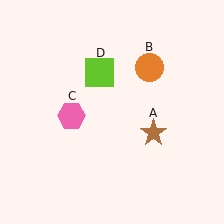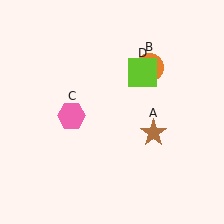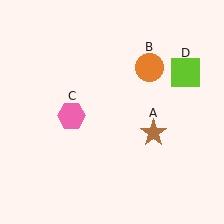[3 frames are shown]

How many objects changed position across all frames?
1 object changed position: lime square (object D).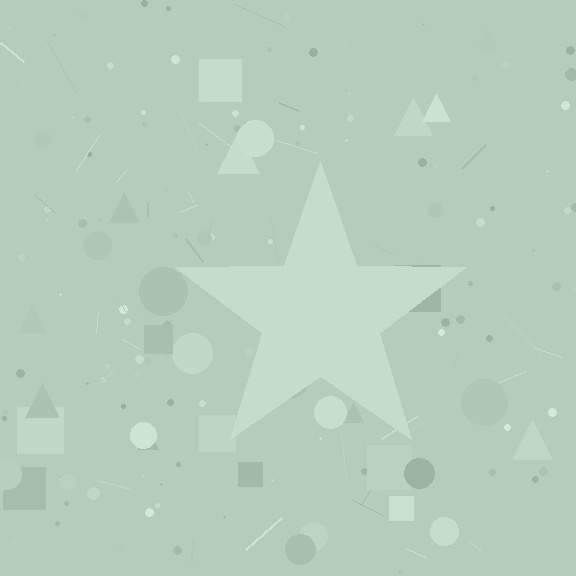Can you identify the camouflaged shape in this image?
The camouflaged shape is a star.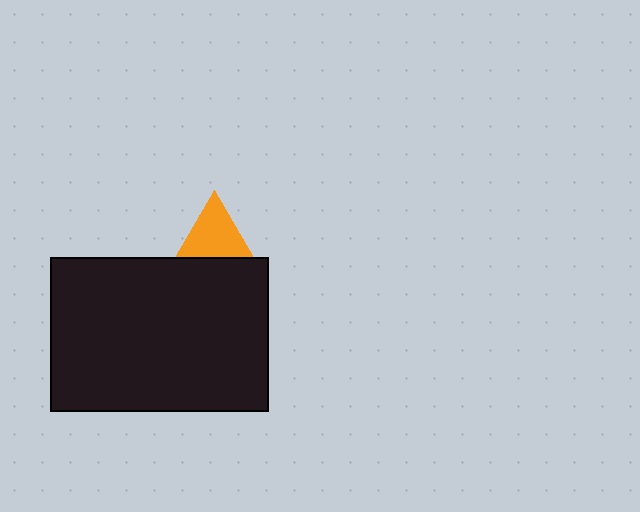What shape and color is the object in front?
The object in front is a black rectangle.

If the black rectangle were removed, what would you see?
You would see the complete orange triangle.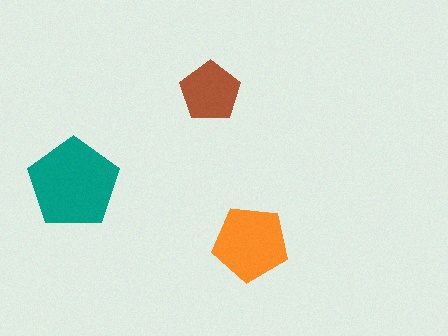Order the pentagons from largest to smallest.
the teal one, the orange one, the brown one.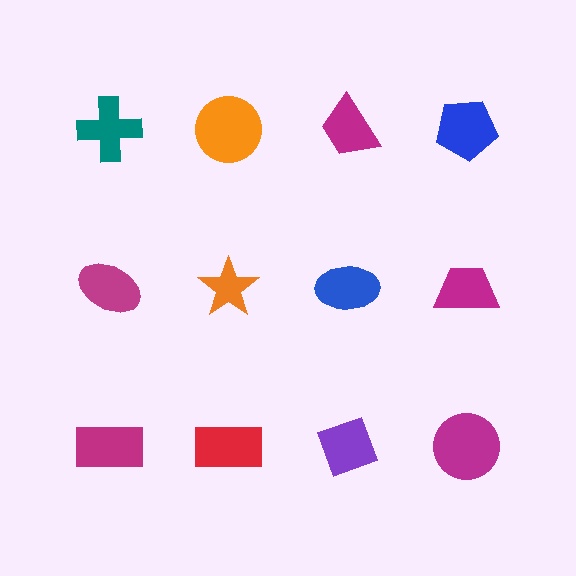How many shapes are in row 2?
4 shapes.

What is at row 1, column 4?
A blue pentagon.